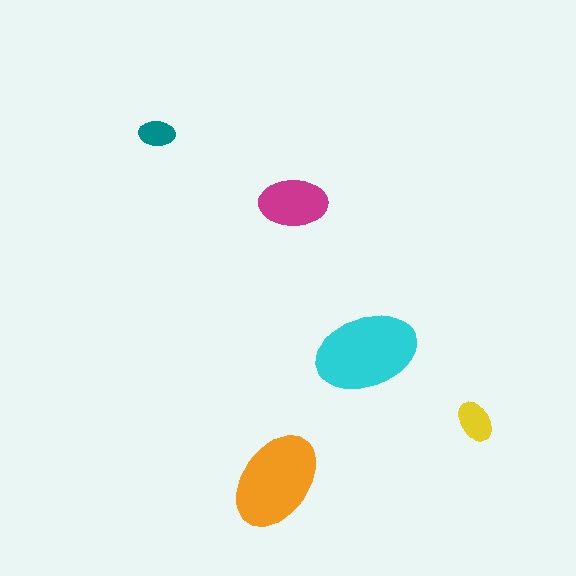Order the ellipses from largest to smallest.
the cyan one, the orange one, the magenta one, the yellow one, the teal one.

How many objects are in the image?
There are 5 objects in the image.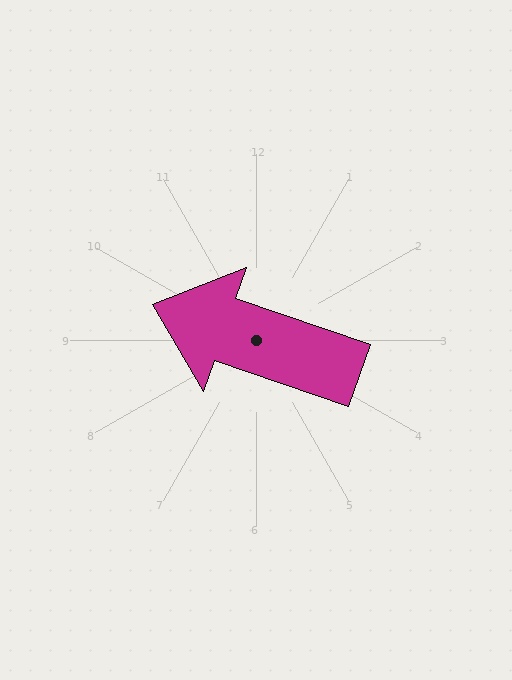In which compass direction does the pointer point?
West.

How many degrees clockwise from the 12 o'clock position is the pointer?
Approximately 289 degrees.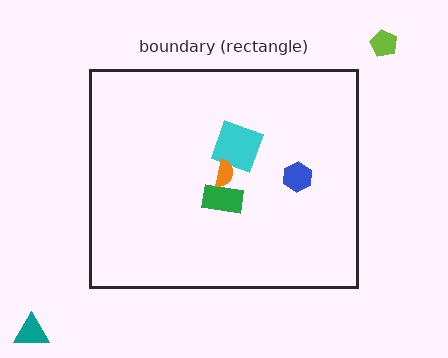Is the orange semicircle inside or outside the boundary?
Inside.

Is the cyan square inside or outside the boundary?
Inside.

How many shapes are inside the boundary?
4 inside, 2 outside.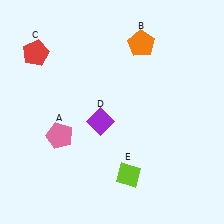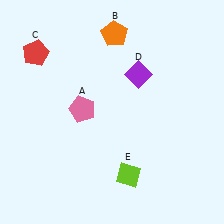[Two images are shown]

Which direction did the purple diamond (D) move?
The purple diamond (D) moved up.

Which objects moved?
The objects that moved are: the pink pentagon (A), the orange pentagon (B), the purple diamond (D).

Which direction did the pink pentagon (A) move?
The pink pentagon (A) moved up.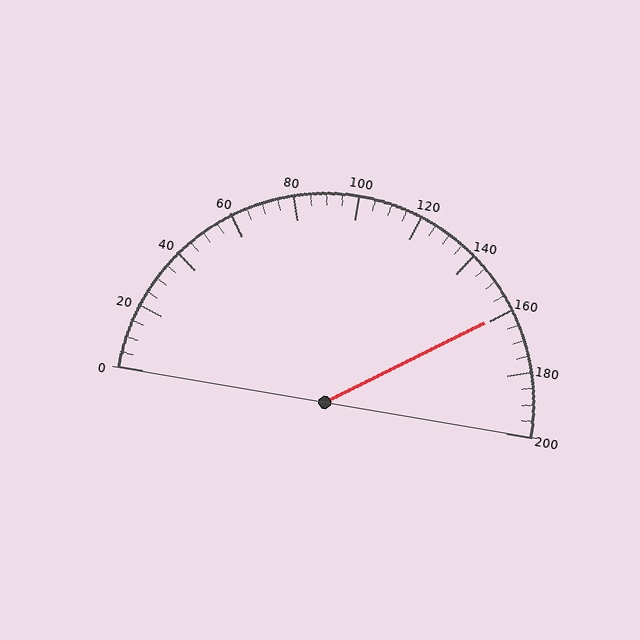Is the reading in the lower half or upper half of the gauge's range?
The reading is in the upper half of the range (0 to 200).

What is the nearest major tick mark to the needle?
The nearest major tick mark is 160.